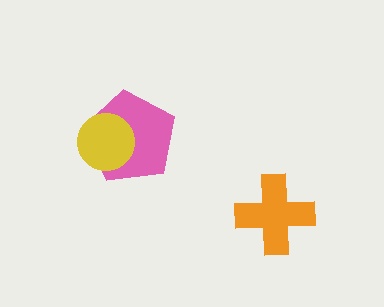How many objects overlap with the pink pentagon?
1 object overlaps with the pink pentagon.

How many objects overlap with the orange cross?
0 objects overlap with the orange cross.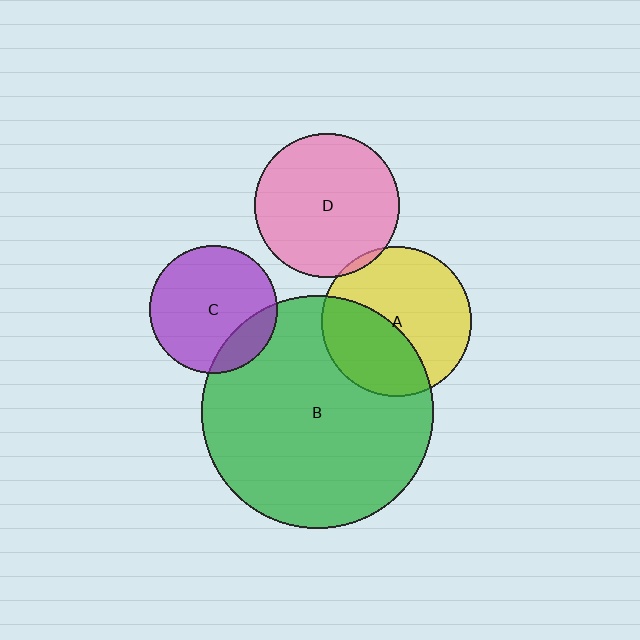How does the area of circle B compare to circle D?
Approximately 2.6 times.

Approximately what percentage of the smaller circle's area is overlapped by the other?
Approximately 5%.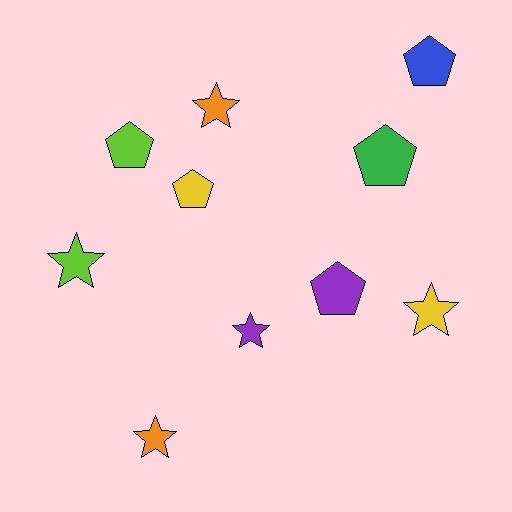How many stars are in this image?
There are 5 stars.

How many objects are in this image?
There are 10 objects.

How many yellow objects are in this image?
There are 2 yellow objects.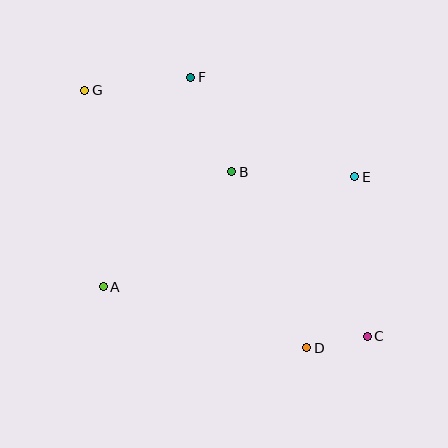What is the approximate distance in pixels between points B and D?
The distance between B and D is approximately 192 pixels.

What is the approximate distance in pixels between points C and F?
The distance between C and F is approximately 313 pixels.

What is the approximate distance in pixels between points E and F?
The distance between E and F is approximately 192 pixels.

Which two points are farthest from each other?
Points C and G are farthest from each other.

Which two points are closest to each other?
Points C and D are closest to each other.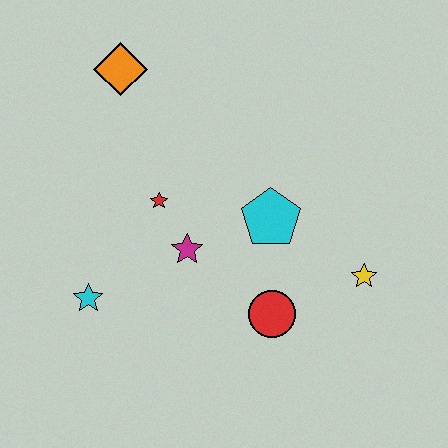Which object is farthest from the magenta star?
The orange diamond is farthest from the magenta star.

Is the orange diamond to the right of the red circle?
No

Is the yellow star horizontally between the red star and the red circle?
No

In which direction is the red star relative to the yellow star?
The red star is to the left of the yellow star.